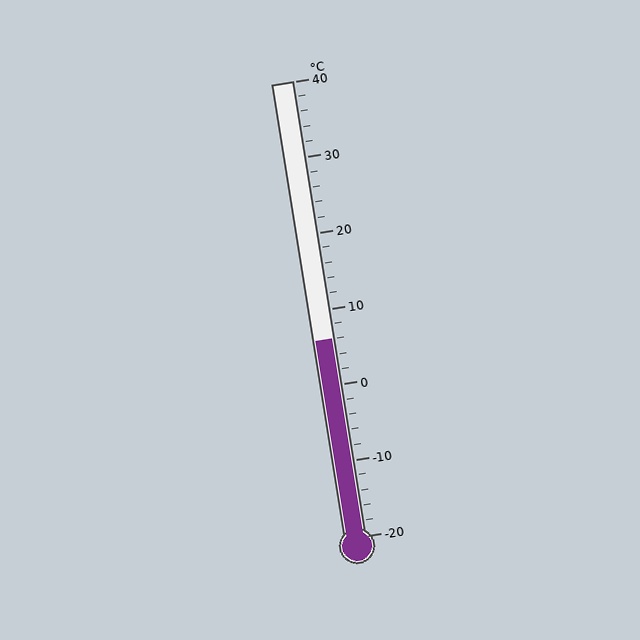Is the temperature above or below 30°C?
The temperature is below 30°C.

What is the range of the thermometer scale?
The thermometer scale ranges from -20°C to 40°C.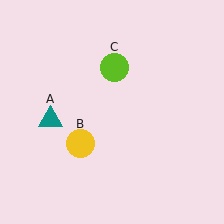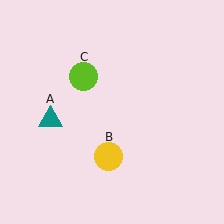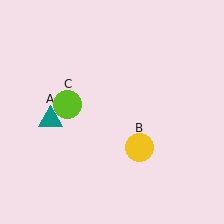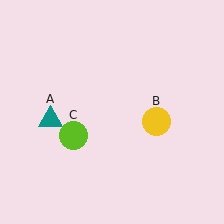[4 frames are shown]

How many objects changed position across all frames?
2 objects changed position: yellow circle (object B), lime circle (object C).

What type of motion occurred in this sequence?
The yellow circle (object B), lime circle (object C) rotated counterclockwise around the center of the scene.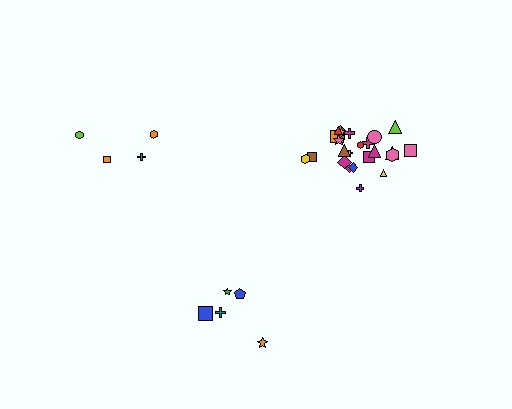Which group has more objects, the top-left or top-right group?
The top-right group.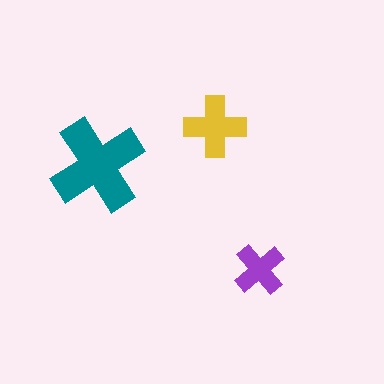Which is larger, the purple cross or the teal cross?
The teal one.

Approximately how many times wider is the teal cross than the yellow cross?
About 1.5 times wider.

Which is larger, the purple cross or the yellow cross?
The yellow one.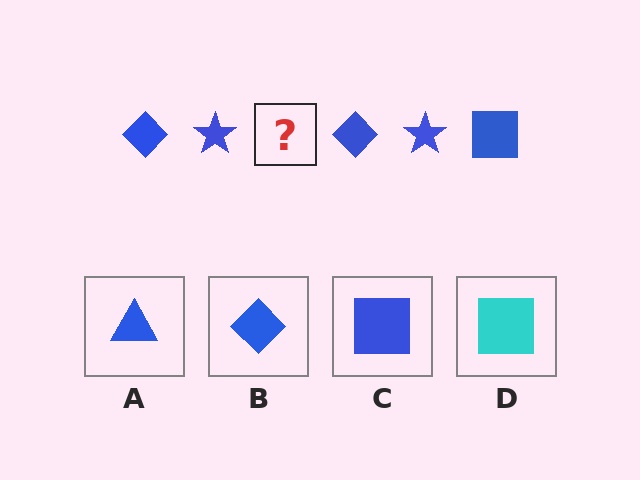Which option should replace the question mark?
Option C.